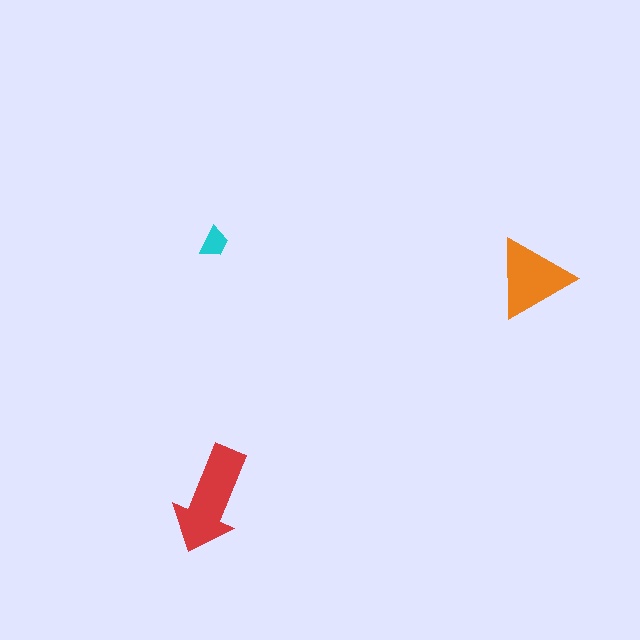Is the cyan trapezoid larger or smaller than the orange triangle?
Smaller.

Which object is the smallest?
The cyan trapezoid.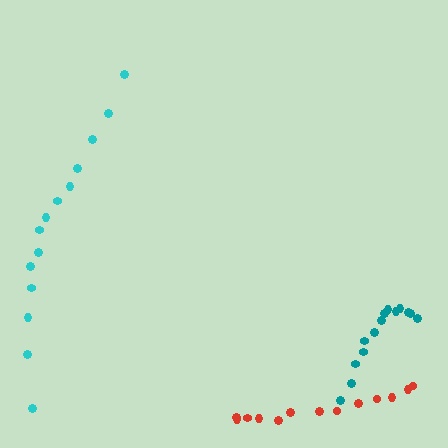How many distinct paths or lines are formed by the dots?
There are 3 distinct paths.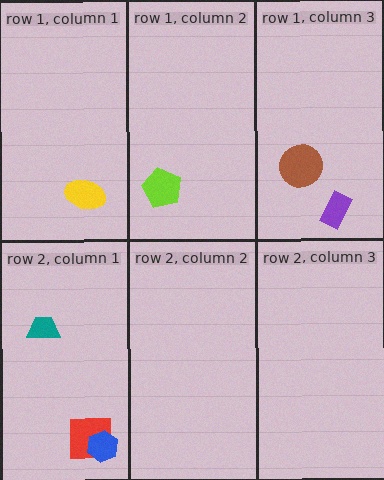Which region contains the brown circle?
The row 1, column 3 region.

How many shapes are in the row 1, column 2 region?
1.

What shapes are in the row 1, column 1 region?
The yellow ellipse.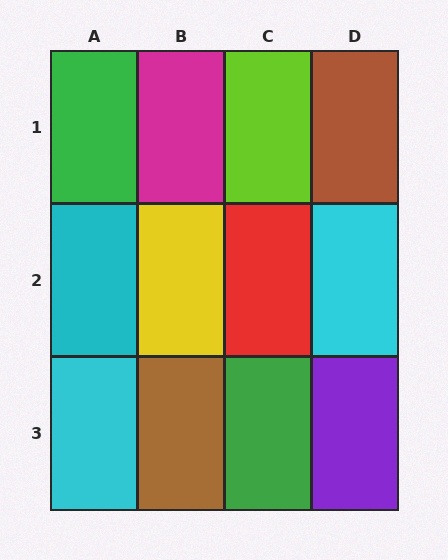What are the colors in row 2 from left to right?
Cyan, yellow, red, cyan.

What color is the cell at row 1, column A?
Green.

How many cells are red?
1 cell is red.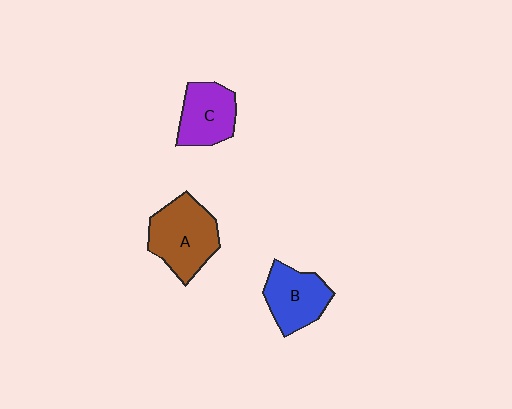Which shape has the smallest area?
Shape C (purple).